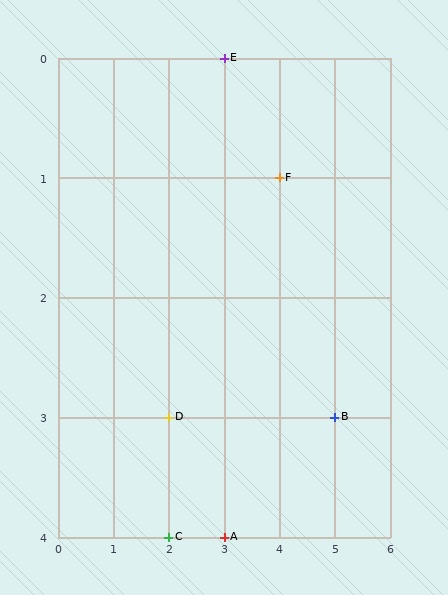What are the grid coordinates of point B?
Point B is at grid coordinates (5, 3).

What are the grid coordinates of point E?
Point E is at grid coordinates (3, 0).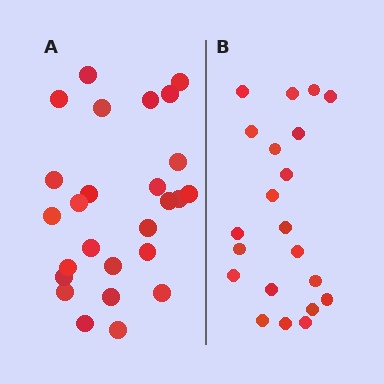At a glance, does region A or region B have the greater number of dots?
Region A (the left region) has more dots.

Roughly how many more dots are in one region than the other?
Region A has about 5 more dots than region B.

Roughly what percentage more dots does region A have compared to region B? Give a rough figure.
About 25% more.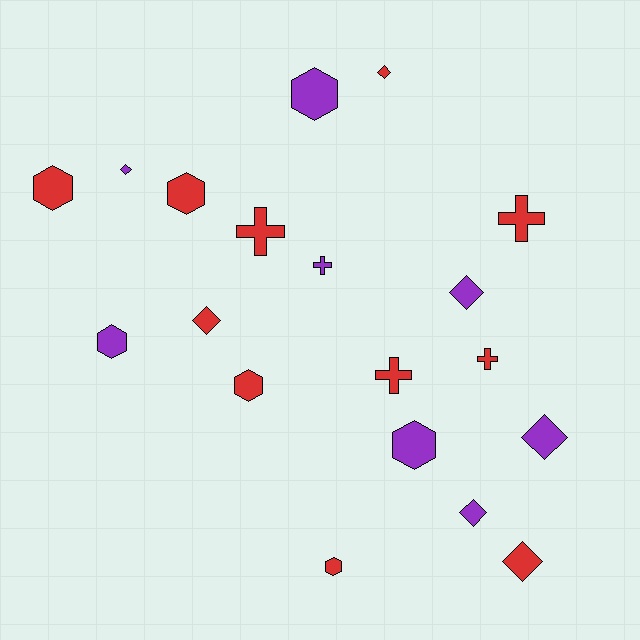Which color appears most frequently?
Red, with 11 objects.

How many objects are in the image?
There are 19 objects.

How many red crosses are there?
There are 4 red crosses.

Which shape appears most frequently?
Diamond, with 7 objects.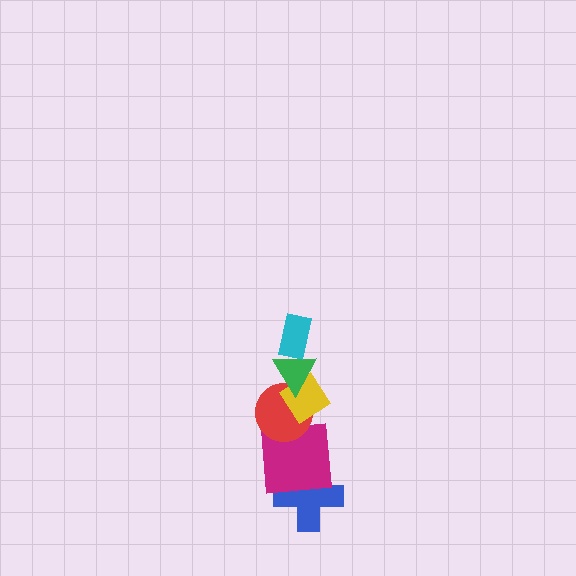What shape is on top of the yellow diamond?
The green triangle is on top of the yellow diamond.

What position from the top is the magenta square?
The magenta square is 5th from the top.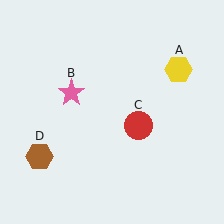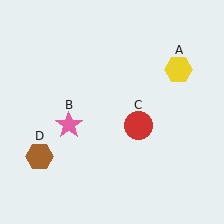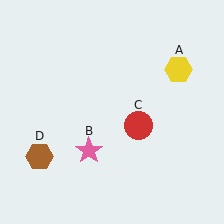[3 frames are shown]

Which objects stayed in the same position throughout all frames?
Yellow hexagon (object A) and red circle (object C) and brown hexagon (object D) remained stationary.